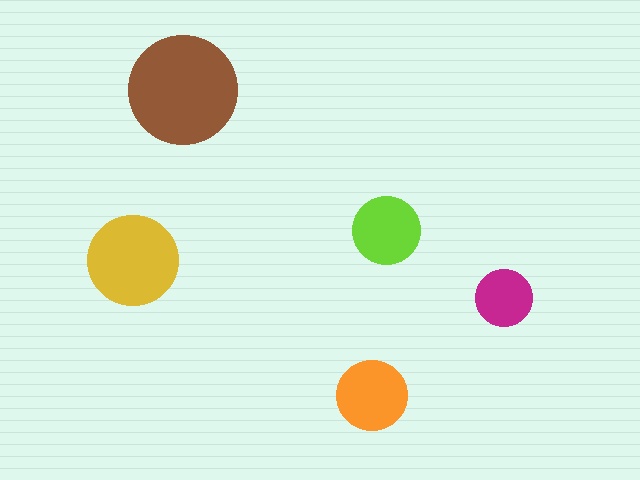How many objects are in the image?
There are 5 objects in the image.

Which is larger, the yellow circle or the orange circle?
The yellow one.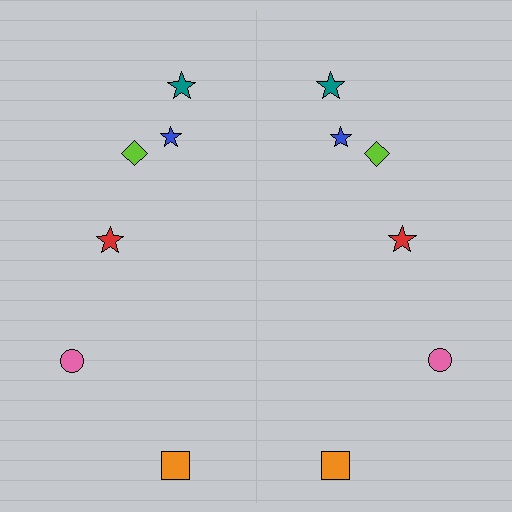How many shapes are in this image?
There are 12 shapes in this image.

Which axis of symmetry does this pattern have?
The pattern has a vertical axis of symmetry running through the center of the image.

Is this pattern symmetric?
Yes, this pattern has bilateral (reflection) symmetry.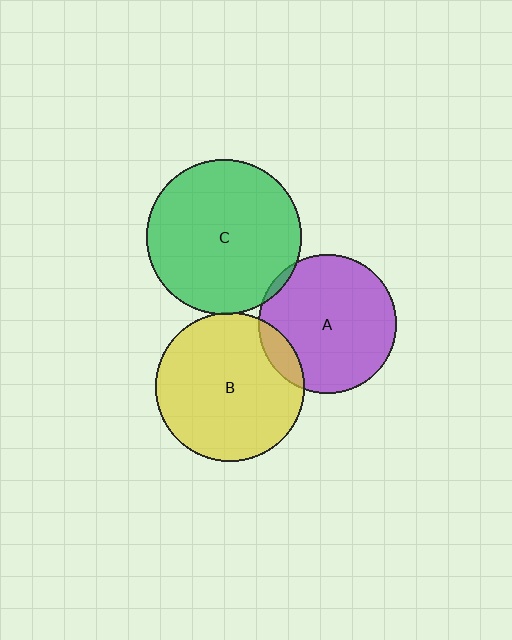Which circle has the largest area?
Circle C (green).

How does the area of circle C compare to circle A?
Approximately 1.3 times.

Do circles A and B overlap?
Yes.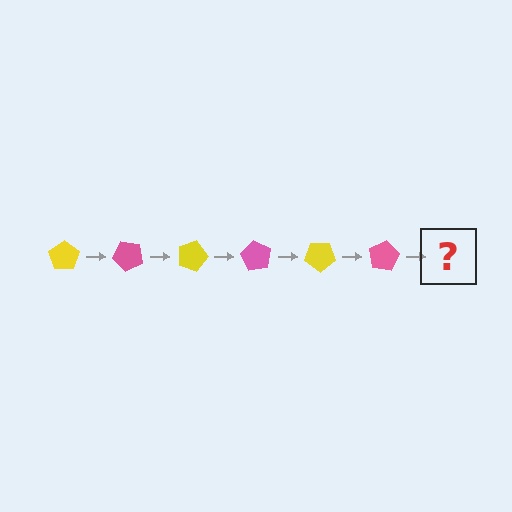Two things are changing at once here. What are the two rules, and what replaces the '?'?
The two rules are that it rotates 45 degrees each step and the color cycles through yellow and pink. The '?' should be a yellow pentagon, rotated 270 degrees from the start.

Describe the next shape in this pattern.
It should be a yellow pentagon, rotated 270 degrees from the start.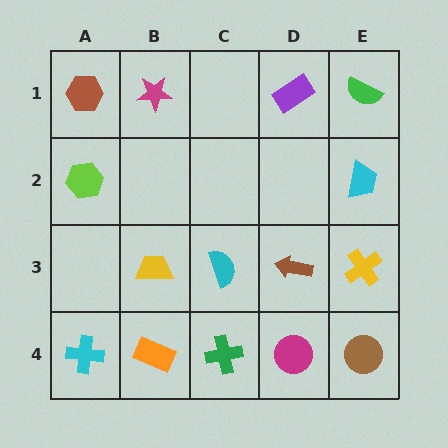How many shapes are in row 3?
4 shapes.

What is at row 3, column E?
A yellow cross.